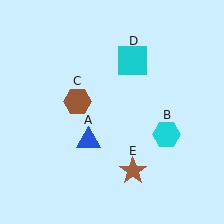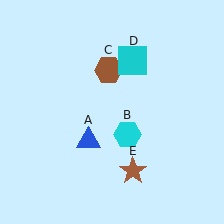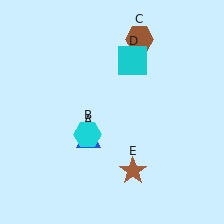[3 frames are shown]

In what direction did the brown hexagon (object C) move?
The brown hexagon (object C) moved up and to the right.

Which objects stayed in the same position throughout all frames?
Blue triangle (object A) and cyan square (object D) and brown star (object E) remained stationary.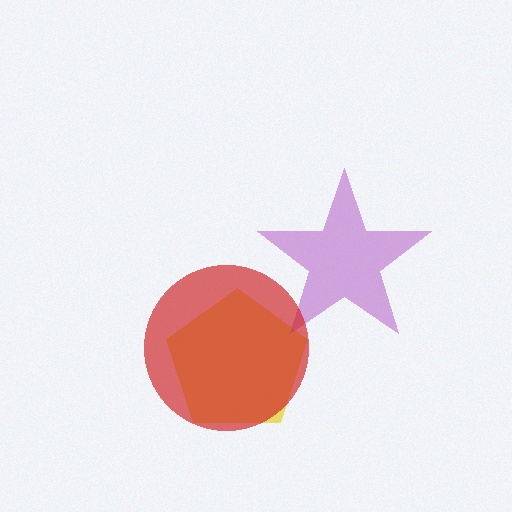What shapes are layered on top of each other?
The layered shapes are: a yellow pentagon, a purple star, a red circle.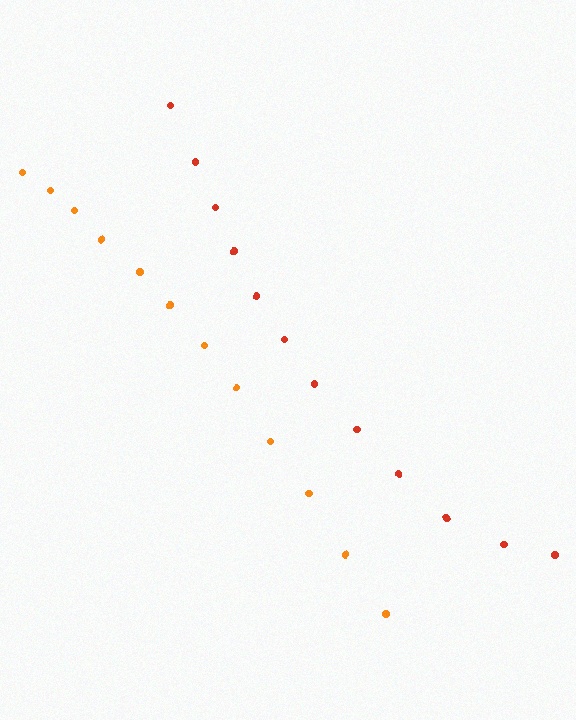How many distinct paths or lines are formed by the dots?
There are 2 distinct paths.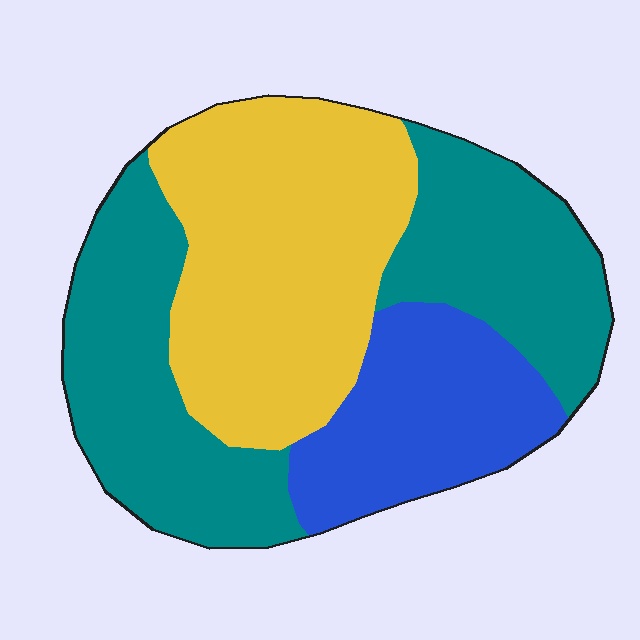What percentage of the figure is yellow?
Yellow takes up about three eighths (3/8) of the figure.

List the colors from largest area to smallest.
From largest to smallest: teal, yellow, blue.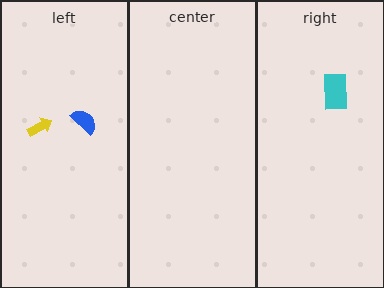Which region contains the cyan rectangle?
The right region.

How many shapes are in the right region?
1.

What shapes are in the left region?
The yellow arrow, the blue semicircle.